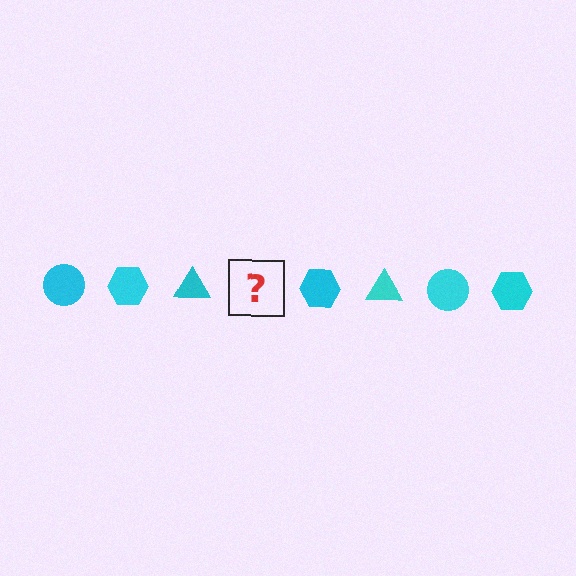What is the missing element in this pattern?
The missing element is a cyan circle.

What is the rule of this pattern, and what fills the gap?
The rule is that the pattern cycles through circle, hexagon, triangle shapes in cyan. The gap should be filled with a cyan circle.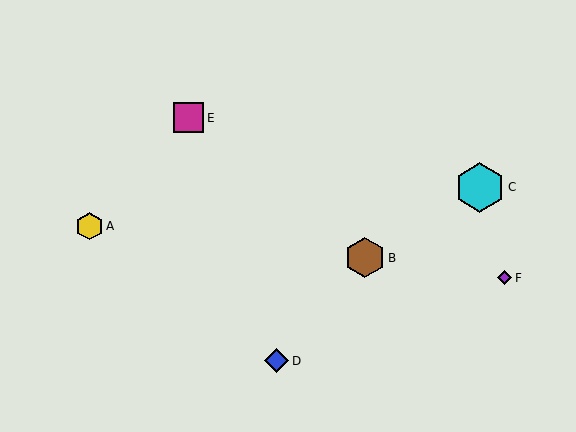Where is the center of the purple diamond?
The center of the purple diamond is at (505, 278).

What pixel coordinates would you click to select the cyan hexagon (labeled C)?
Click at (480, 187) to select the cyan hexagon C.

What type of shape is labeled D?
Shape D is a blue diamond.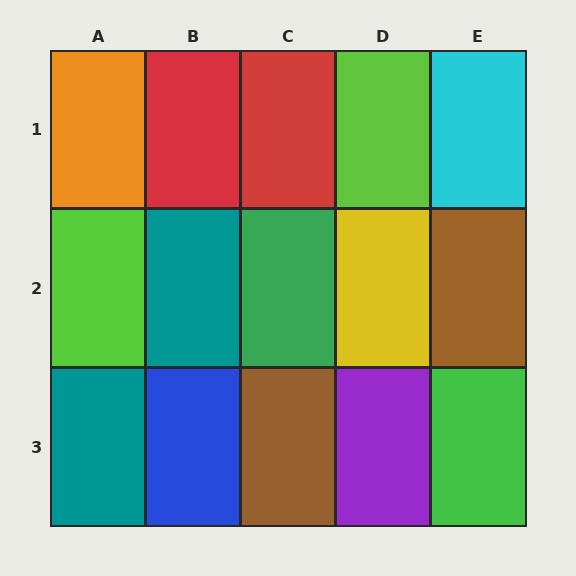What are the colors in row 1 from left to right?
Orange, red, red, lime, cyan.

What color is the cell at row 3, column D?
Purple.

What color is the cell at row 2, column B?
Teal.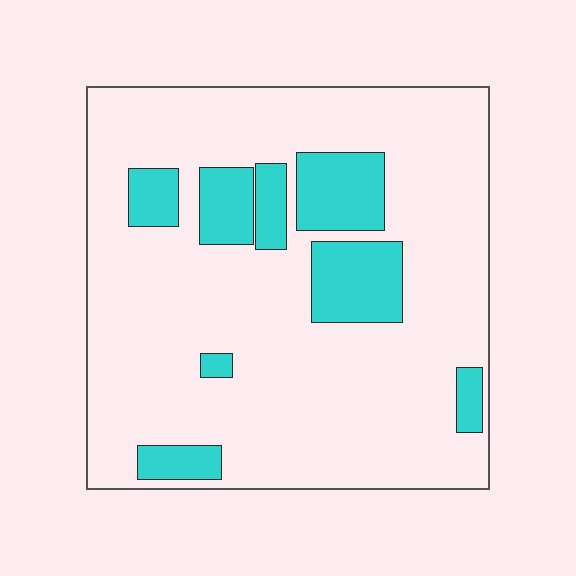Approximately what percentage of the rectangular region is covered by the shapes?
Approximately 20%.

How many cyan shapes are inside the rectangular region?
8.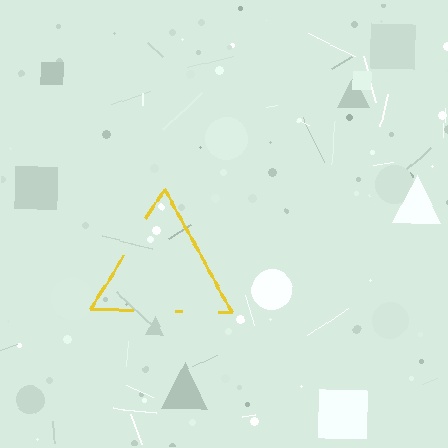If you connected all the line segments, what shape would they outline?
They would outline a triangle.